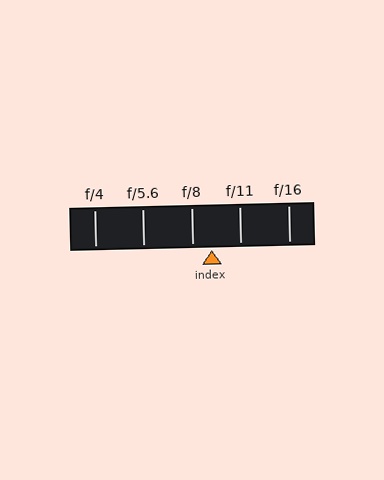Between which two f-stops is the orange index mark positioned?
The index mark is between f/8 and f/11.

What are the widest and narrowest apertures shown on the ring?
The widest aperture shown is f/4 and the narrowest is f/16.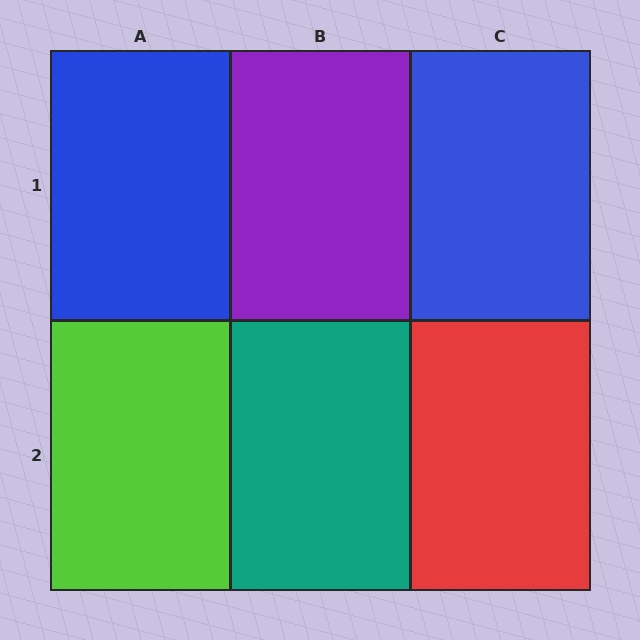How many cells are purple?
1 cell is purple.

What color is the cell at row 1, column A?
Blue.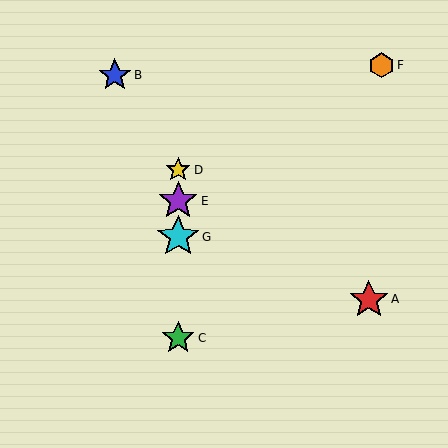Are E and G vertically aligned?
Yes, both are at x≈178.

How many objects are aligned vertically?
4 objects (C, D, E, G) are aligned vertically.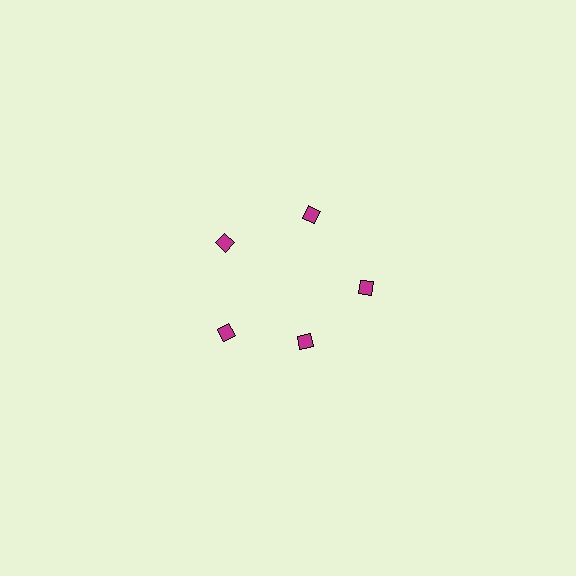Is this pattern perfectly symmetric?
No. The 5 magenta diamonds are arranged in a ring, but one element near the 5 o'clock position is pulled inward toward the center, breaking the 5-fold rotational symmetry.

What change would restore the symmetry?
The symmetry would be restored by moving it outward, back onto the ring so that all 5 diamonds sit at equal angles and equal distance from the center.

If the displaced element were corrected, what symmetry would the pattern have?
It would have 5-fold rotational symmetry — the pattern would map onto itself every 72 degrees.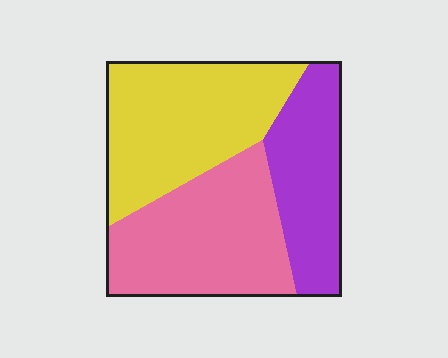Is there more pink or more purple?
Pink.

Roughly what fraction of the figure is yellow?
Yellow covers about 40% of the figure.